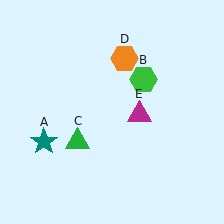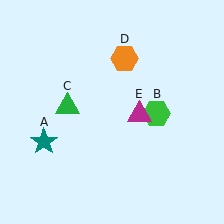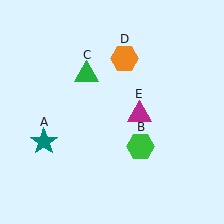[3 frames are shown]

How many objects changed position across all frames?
2 objects changed position: green hexagon (object B), green triangle (object C).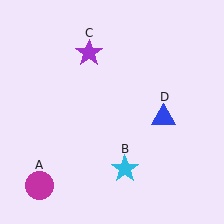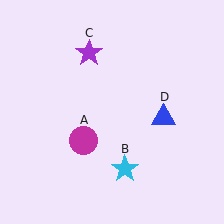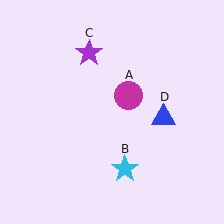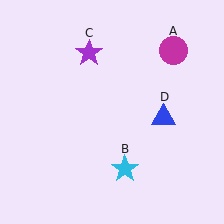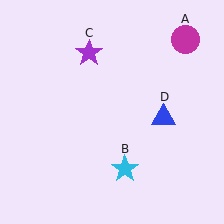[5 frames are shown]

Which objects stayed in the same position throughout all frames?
Cyan star (object B) and purple star (object C) and blue triangle (object D) remained stationary.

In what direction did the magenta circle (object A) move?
The magenta circle (object A) moved up and to the right.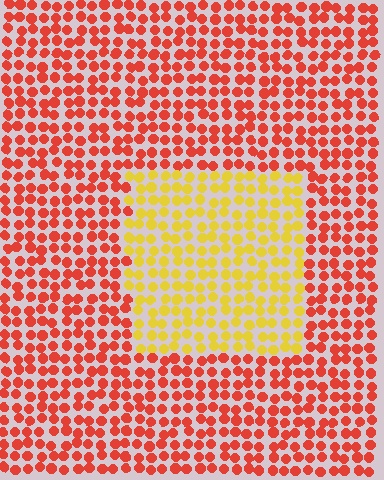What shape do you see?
I see a rectangle.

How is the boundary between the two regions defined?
The boundary is defined purely by a slight shift in hue (about 49 degrees). Spacing, size, and orientation are identical on both sides.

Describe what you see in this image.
The image is filled with small red elements in a uniform arrangement. A rectangle-shaped region is visible where the elements are tinted to a slightly different hue, forming a subtle color boundary.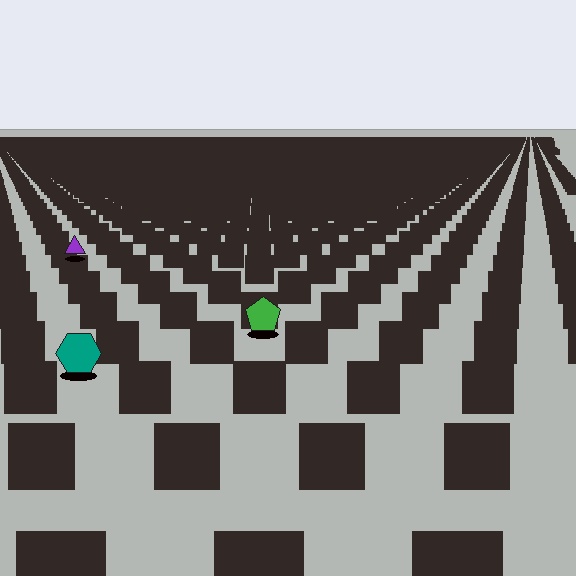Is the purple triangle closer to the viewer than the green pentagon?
No. The green pentagon is closer — you can tell from the texture gradient: the ground texture is coarser near it.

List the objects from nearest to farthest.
From nearest to farthest: the teal hexagon, the green pentagon, the purple triangle.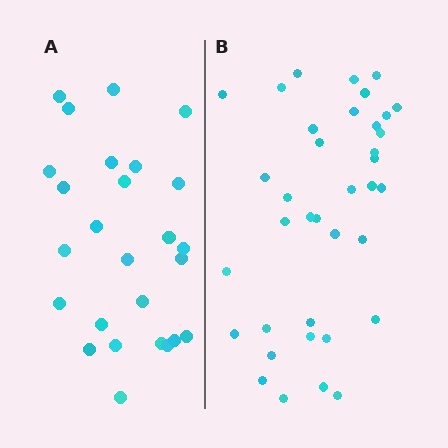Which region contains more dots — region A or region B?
Region B (the right region) has more dots.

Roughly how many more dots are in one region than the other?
Region B has roughly 12 or so more dots than region A.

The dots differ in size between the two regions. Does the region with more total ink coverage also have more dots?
No. Region A has more total ink coverage because its dots are larger, but region B actually contains more individual dots. Total area can be misleading — the number of items is what matters here.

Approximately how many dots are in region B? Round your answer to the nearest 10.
About 40 dots. (The exact count is 37, which rounds to 40.)